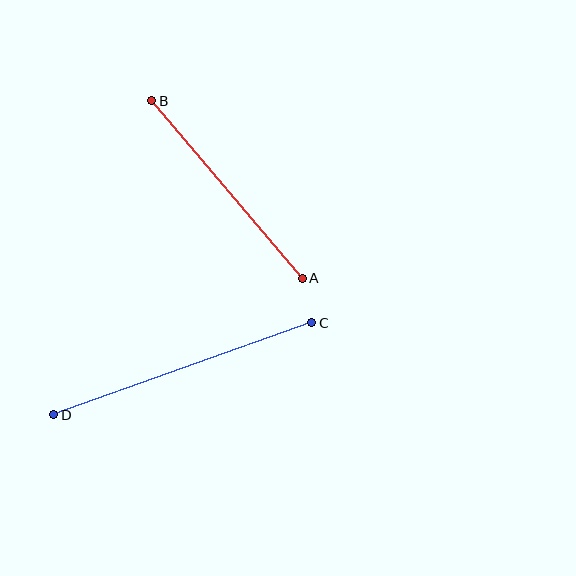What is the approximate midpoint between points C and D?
The midpoint is at approximately (183, 369) pixels.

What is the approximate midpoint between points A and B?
The midpoint is at approximately (227, 189) pixels.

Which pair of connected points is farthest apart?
Points C and D are farthest apart.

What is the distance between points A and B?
The distance is approximately 233 pixels.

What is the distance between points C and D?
The distance is approximately 274 pixels.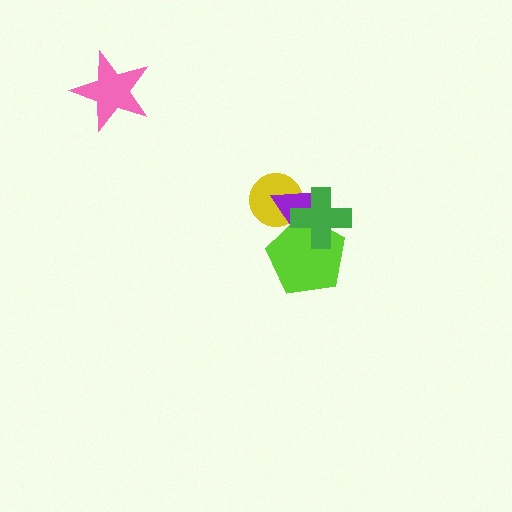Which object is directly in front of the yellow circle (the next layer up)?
The purple triangle is directly in front of the yellow circle.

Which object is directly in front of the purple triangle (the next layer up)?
The lime pentagon is directly in front of the purple triangle.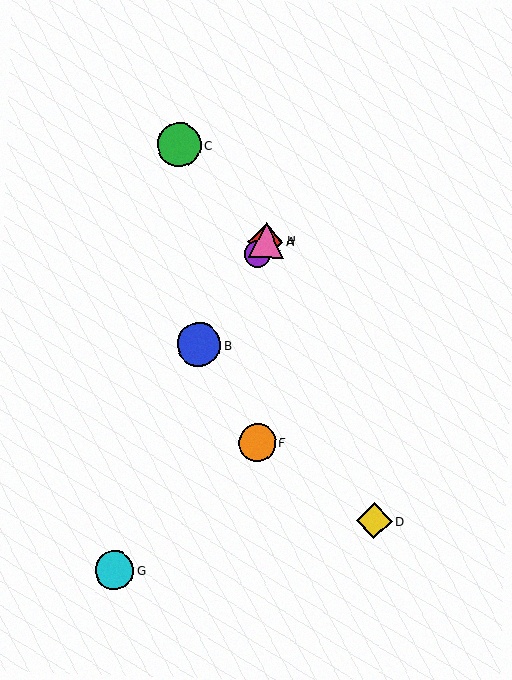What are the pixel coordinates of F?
Object F is at (257, 443).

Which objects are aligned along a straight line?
Objects A, B, E, H are aligned along a straight line.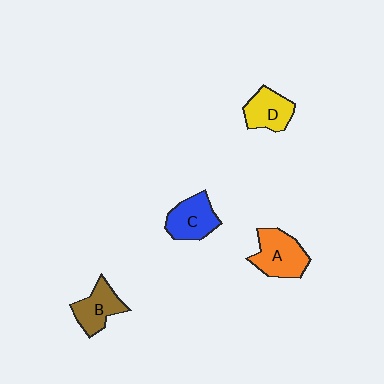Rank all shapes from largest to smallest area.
From largest to smallest: A (orange), C (blue), B (brown), D (yellow).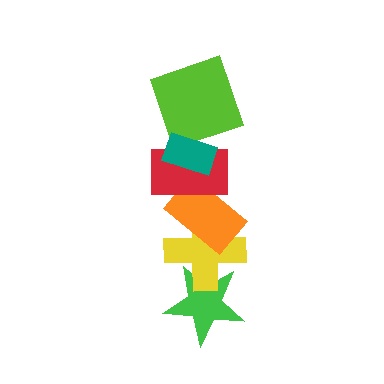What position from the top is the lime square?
The lime square is 2nd from the top.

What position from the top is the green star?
The green star is 6th from the top.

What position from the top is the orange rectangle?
The orange rectangle is 4th from the top.